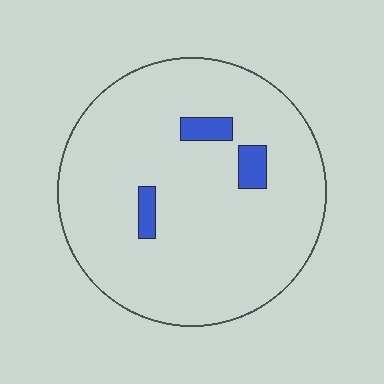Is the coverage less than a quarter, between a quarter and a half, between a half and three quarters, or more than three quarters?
Less than a quarter.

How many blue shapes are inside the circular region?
3.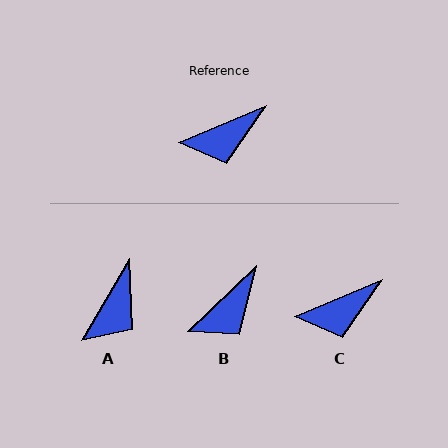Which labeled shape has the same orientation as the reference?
C.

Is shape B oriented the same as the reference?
No, it is off by about 20 degrees.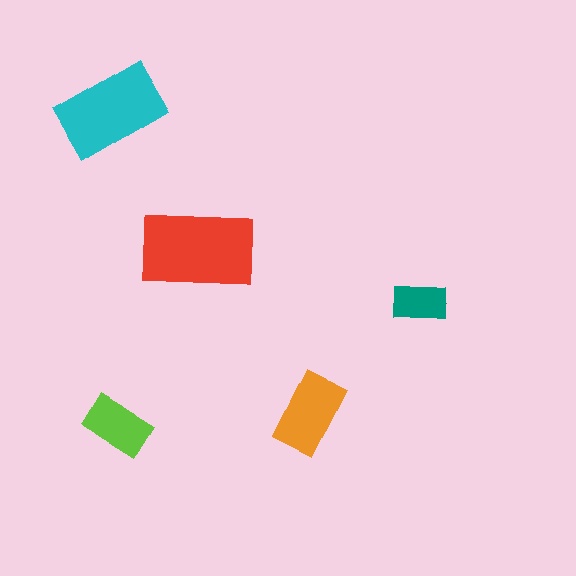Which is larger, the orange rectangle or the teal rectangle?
The orange one.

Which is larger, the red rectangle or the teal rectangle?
The red one.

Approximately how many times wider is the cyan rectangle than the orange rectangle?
About 1.5 times wider.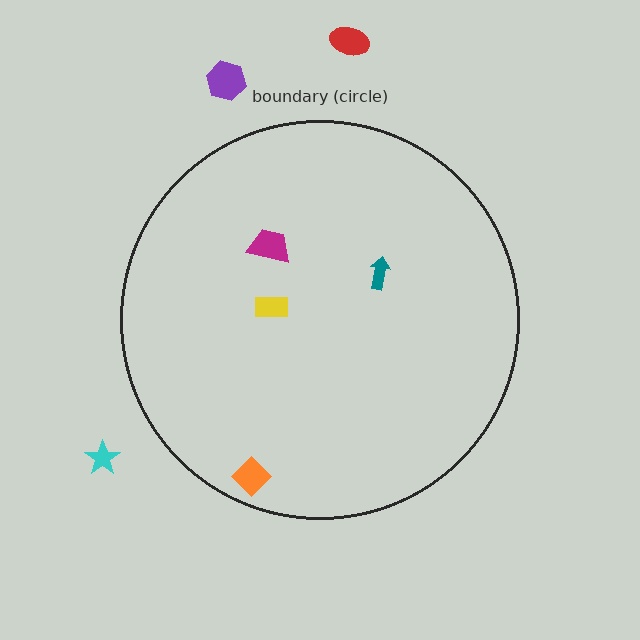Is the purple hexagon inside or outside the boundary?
Outside.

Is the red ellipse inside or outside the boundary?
Outside.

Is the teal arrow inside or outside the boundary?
Inside.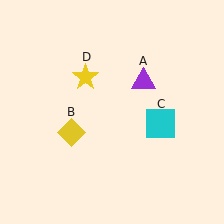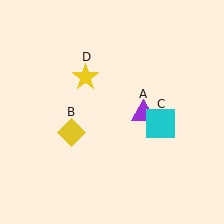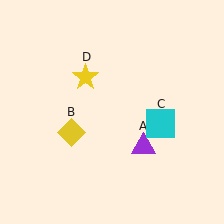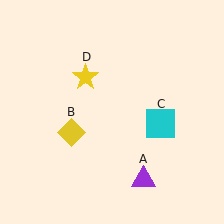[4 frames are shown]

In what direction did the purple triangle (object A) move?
The purple triangle (object A) moved down.